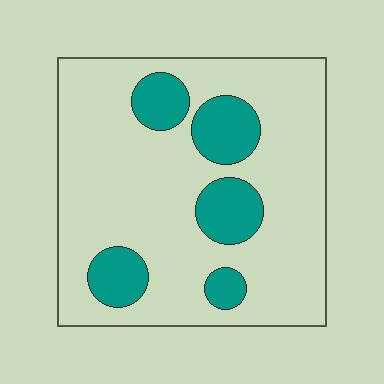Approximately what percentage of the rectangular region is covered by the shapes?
Approximately 20%.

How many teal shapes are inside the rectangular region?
5.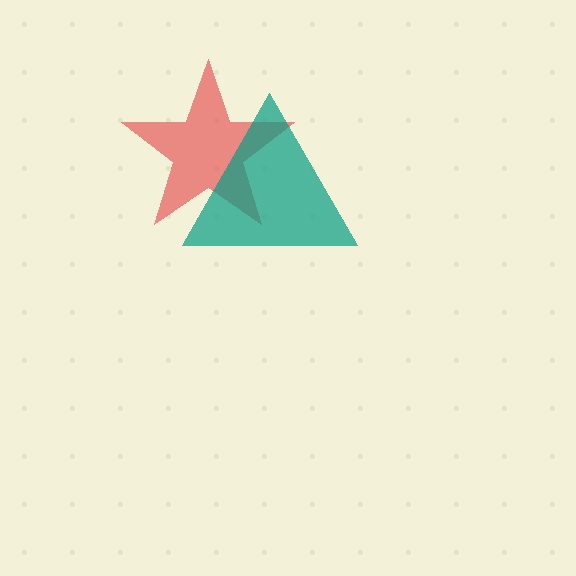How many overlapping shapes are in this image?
There are 2 overlapping shapes in the image.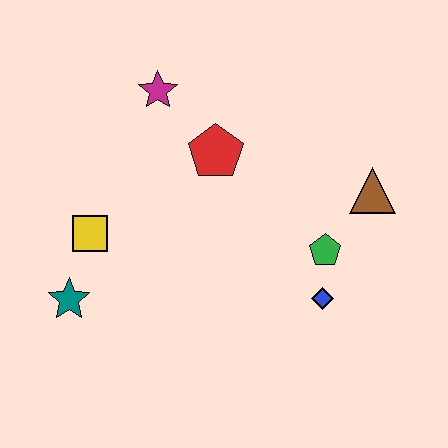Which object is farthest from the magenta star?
The blue diamond is farthest from the magenta star.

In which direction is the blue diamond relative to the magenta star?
The blue diamond is below the magenta star.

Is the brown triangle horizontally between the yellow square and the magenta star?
No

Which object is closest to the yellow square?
The teal star is closest to the yellow square.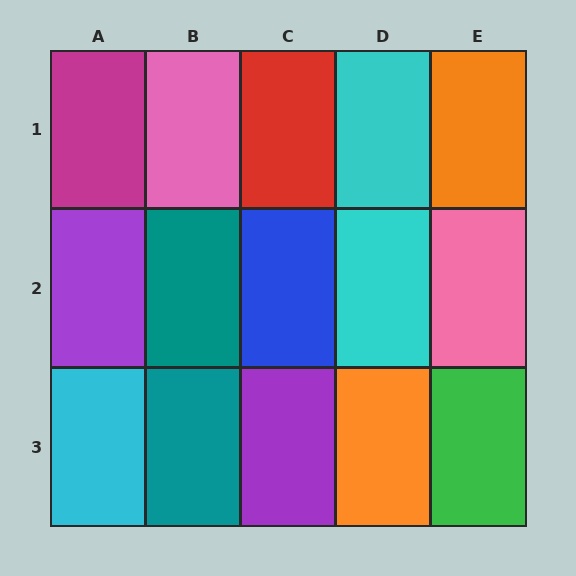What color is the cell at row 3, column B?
Teal.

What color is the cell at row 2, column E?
Pink.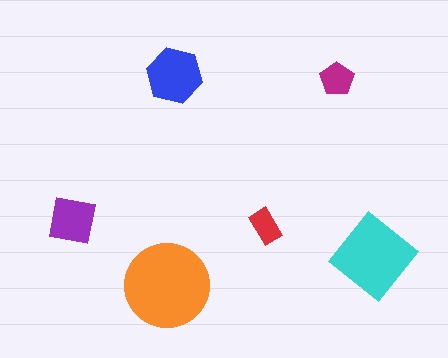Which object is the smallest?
The red rectangle.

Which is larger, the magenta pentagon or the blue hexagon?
The blue hexagon.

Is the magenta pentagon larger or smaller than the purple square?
Smaller.